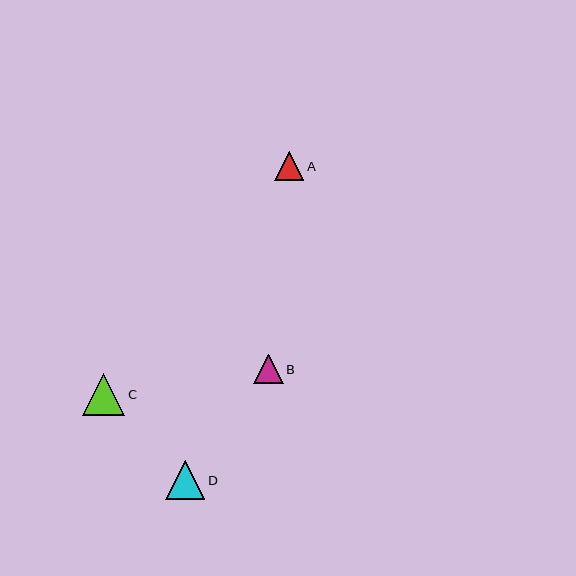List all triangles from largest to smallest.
From largest to smallest: C, D, B, A.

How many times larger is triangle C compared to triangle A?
Triangle C is approximately 1.4 times the size of triangle A.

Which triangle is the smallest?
Triangle A is the smallest with a size of approximately 29 pixels.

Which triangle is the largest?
Triangle C is the largest with a size of approximately 42 pixels.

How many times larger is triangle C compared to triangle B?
Triangle C is approximately 1.4 times the size of triangle B.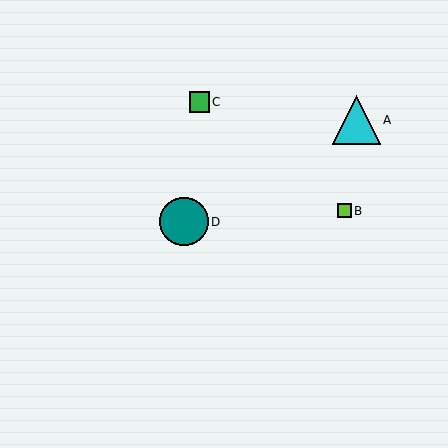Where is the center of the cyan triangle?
The center of the cyan triangle is at (356, 120).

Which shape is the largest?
The teal circle (labeled D) is the largest.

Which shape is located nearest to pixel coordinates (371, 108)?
The cyan triangle (labeled A) at (356, 120) is nearest to that location.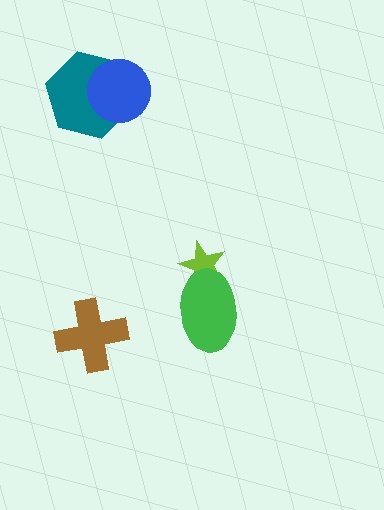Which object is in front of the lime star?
The green ellipse is in front of the lime star.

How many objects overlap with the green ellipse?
1 object overlaps with the green ellipse.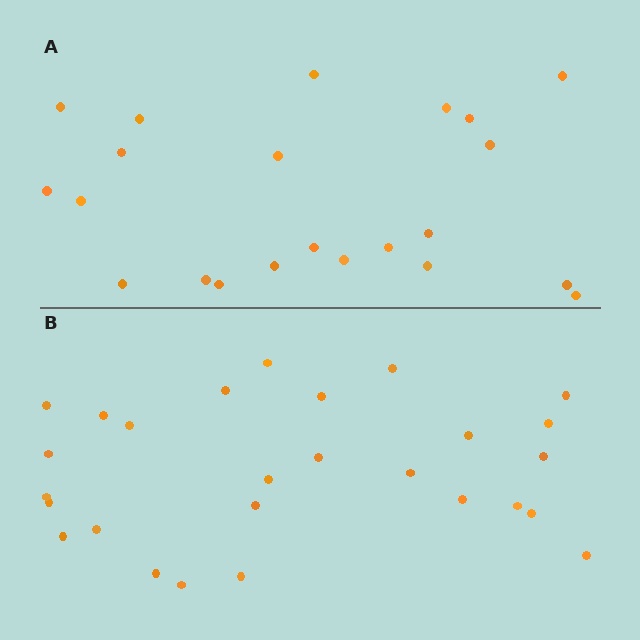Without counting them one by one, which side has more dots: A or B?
Region B (the bottom region) has more dots.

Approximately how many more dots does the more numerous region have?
Region B has about 5 more dots than region A.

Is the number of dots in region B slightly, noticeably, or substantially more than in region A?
Region B has only slightly more — the two regions are fairly close. The ratio is roughly 1.2 to 1.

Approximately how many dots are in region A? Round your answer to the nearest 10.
About 20 dots. (The exact count is 22, which rounds to 20.)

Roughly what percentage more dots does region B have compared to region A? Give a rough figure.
About 25% more.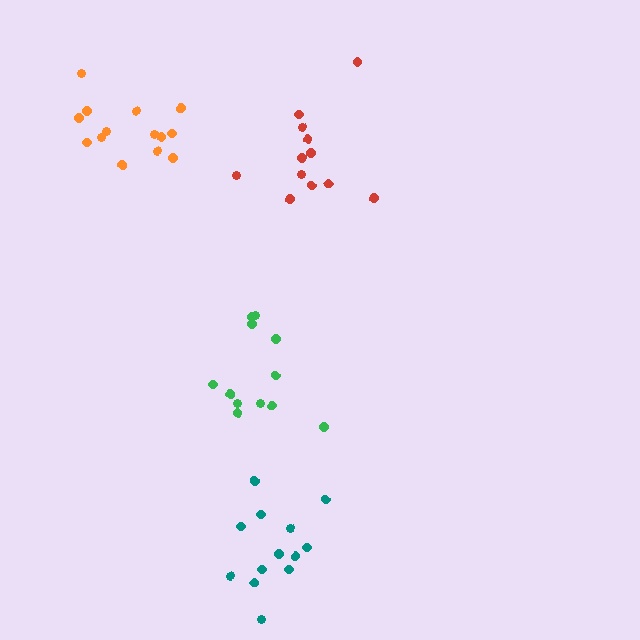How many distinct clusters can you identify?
There are 4 distinct clusters.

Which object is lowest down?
The teal cluster is bottommost.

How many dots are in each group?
Group 1: 12 dots, Group 2: 13 dots, Group 3: 14 dots, Group 4: 12 dots (51 total).